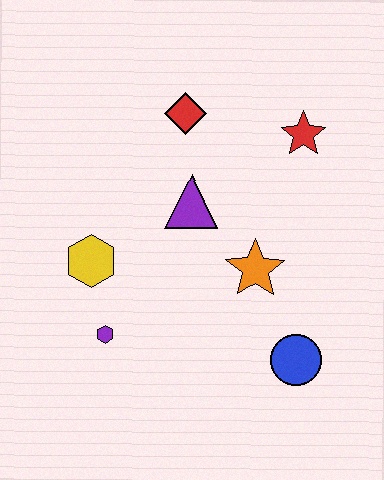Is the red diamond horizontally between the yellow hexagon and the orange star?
Yes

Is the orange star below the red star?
Yes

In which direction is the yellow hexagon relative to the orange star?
The yellow hexagon is to the left of the orange star.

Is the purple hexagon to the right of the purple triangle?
No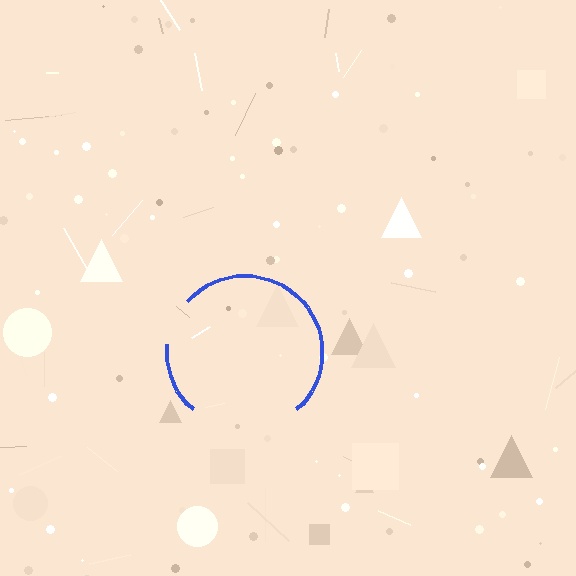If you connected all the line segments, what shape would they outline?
They would outline a circle.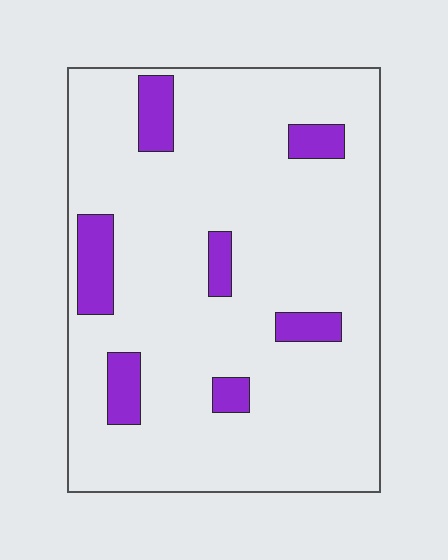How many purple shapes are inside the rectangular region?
7.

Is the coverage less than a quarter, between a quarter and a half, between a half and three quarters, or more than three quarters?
Less than a quarter.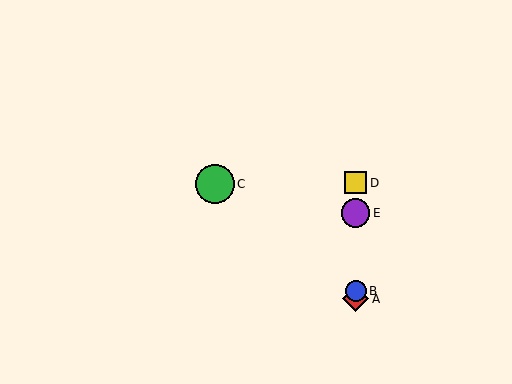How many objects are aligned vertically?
4 objects (A, B, D, E) are aligned vertically.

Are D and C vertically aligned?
No, D is at x≈356 and C is at x≈215.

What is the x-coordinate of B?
Object B is at x≈356.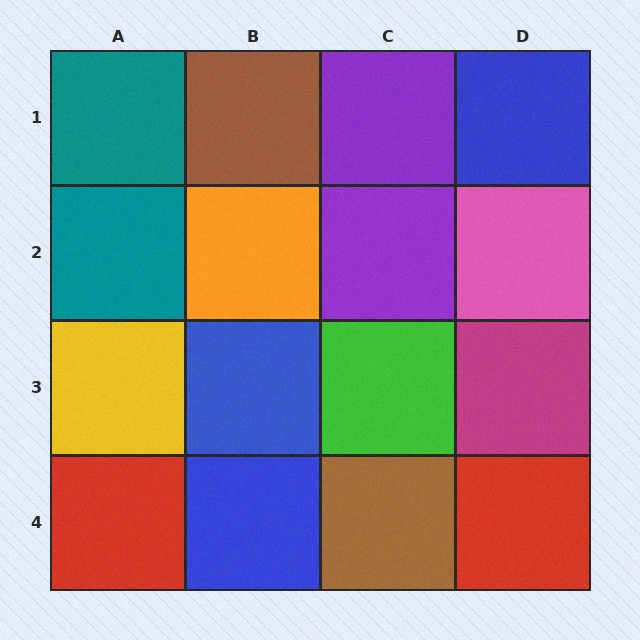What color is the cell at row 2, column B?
Orange.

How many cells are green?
1 cell is green.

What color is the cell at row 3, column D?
Magenta.